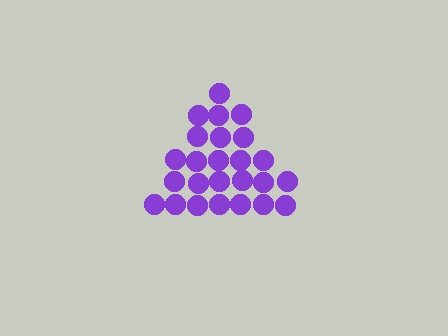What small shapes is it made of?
It is made of small circles.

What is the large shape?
The large shape is a triangle.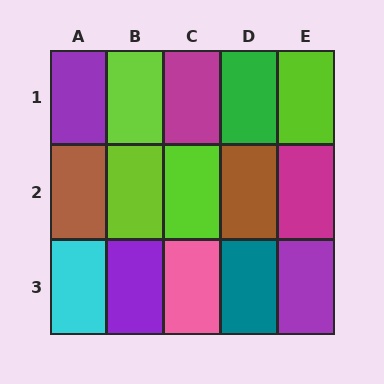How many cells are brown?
2 cells are brown.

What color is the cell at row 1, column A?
Purple.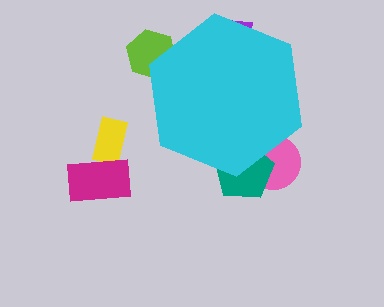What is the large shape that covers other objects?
A cyan hexagon.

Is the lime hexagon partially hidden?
Yes, the lime hexagon is partially hidden behind the cyan hexagon.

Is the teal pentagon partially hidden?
Yes, the teal pentagon is partially hidden behind the cyan hexagon.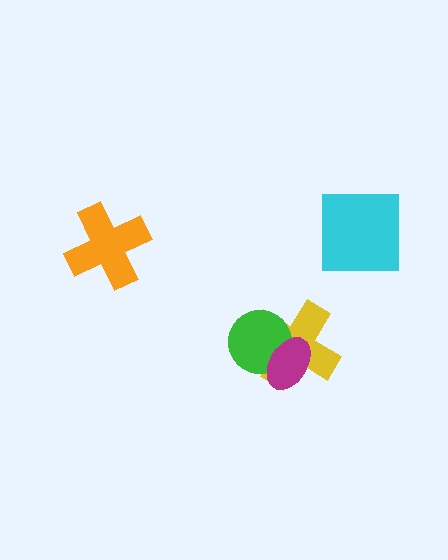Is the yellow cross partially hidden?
Yes, it is partially covered by another shape.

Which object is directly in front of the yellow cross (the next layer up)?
The green circle is directly in front of the yellow cross.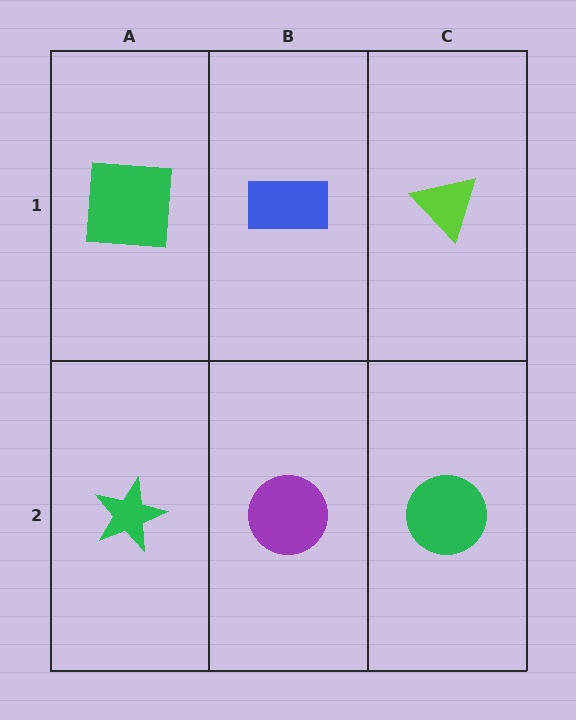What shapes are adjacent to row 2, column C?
A lime triangle (row 1, column C), a purple circle (row 2, column B).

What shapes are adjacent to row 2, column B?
A blue rectangle (row 1, column B), a green star (row 2, column A), a green circle (row 2, column C).